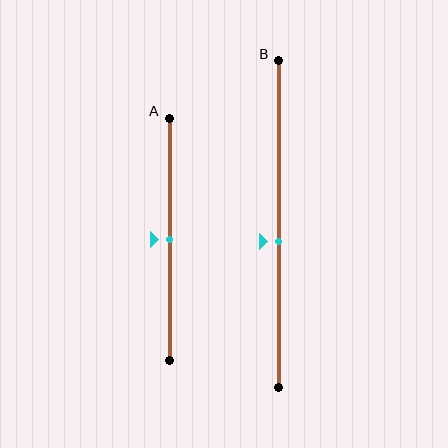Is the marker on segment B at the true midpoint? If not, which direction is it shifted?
No, the marker on segment B is shifted downward by about 5% of the segment length.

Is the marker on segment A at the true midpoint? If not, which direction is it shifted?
Yes, the marker on segment A is at the true midpoint.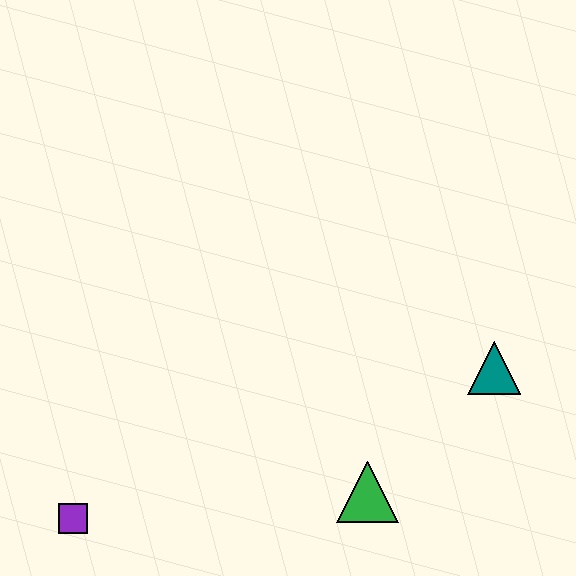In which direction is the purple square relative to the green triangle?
The purple square is to the left of the green triangle.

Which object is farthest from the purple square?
The teal triangle is farthest from the purple square.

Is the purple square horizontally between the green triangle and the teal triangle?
No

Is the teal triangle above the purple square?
Yes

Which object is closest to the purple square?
The green triangle is closest to the purple square.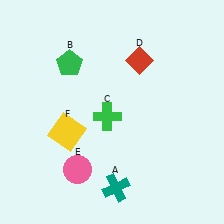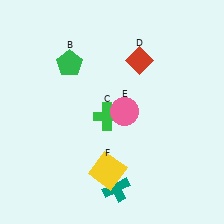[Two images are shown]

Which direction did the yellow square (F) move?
The yellow square (F) moved right.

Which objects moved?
The objects that moved are: the pink circle (E), the yellow square (F).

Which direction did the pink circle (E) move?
The pink circle (E) moved up.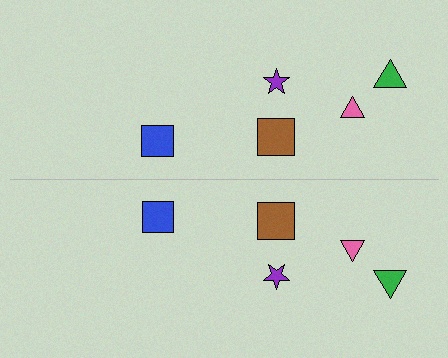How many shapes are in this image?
There are 10 shapes in this image.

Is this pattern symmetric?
Yes, this pattern has bilateral (reflection) symmetry.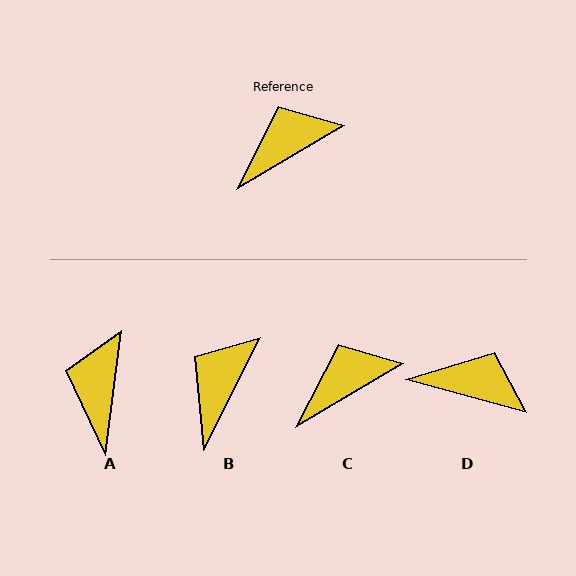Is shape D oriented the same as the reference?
No, it is off by about 46 degrees.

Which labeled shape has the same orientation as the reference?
C.